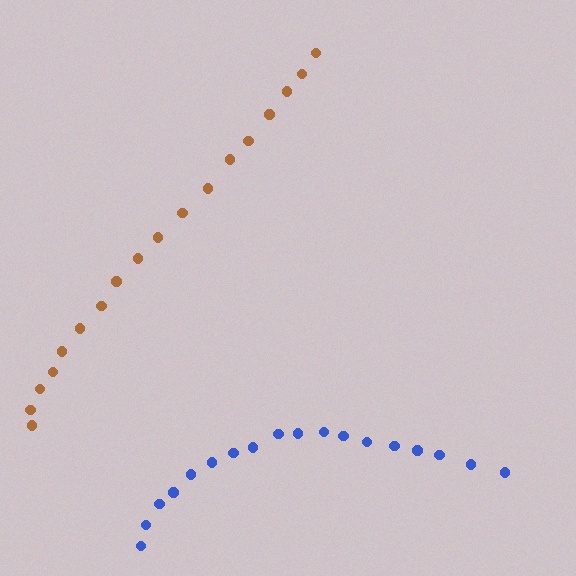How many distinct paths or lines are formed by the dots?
There are 2 distinct paths.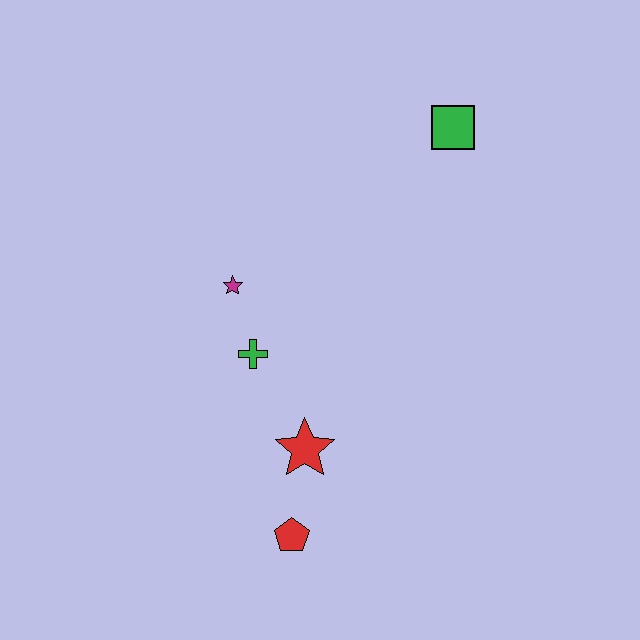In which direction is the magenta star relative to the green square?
The magenta star is to the left of the green square.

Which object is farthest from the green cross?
The green square is farthest from the green cross.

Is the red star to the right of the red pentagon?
Yes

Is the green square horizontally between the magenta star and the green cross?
No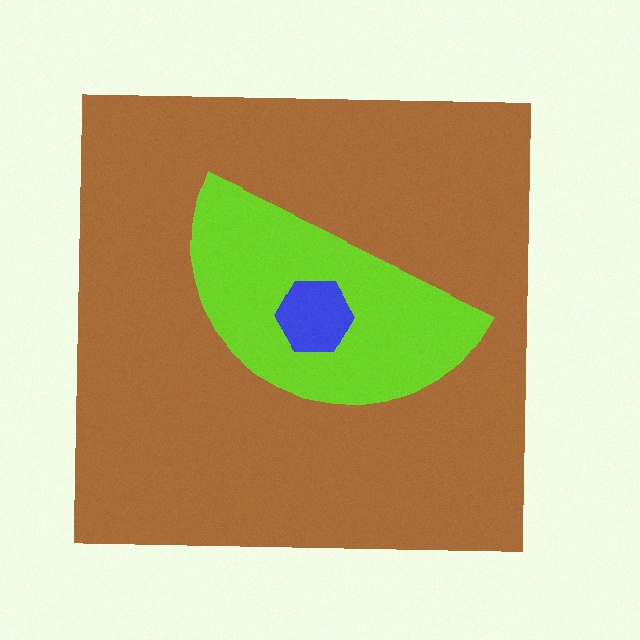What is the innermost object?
The blue hexagon.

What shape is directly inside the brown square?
The lime semicircle.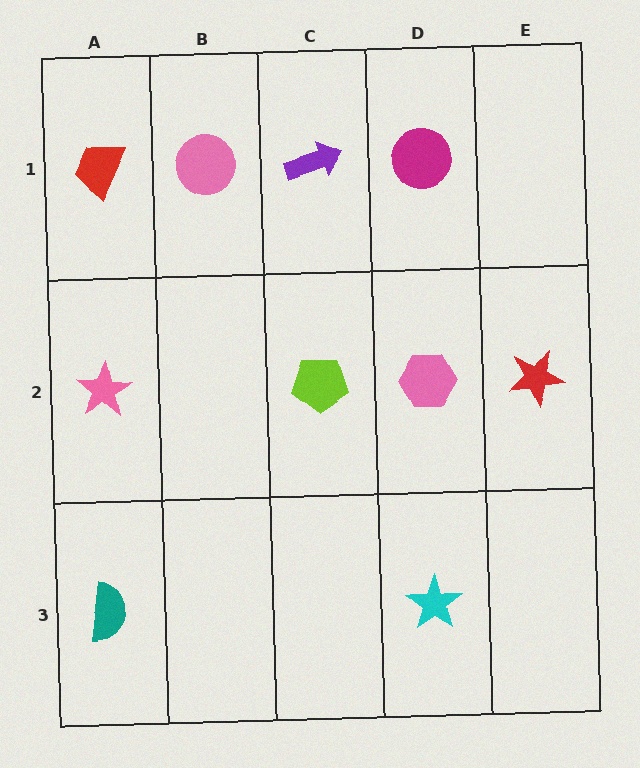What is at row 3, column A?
A teal semicircle.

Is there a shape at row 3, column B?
No, that cell is empty.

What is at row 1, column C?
A purple arrow.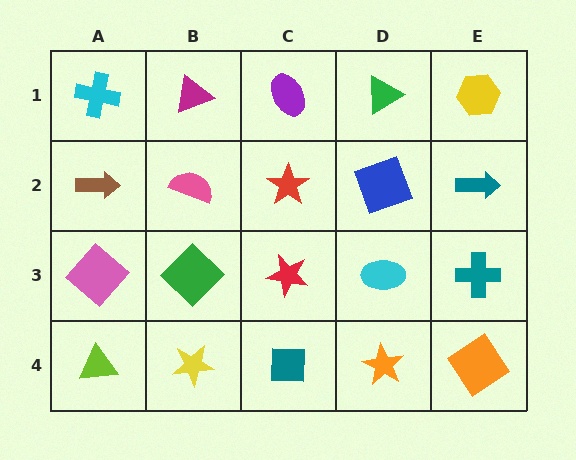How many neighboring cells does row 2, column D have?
4.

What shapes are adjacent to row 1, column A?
A brown arrow (row 2, column A), a magenta triangle (row 1, column B).